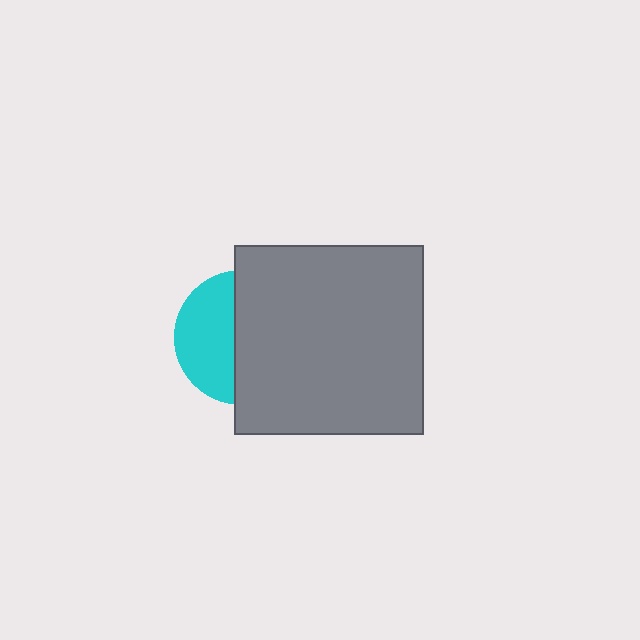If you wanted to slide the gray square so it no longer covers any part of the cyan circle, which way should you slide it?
Slide it right — that is the most direct way to separate the two shapes.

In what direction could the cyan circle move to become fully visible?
The cyan circle could move left. That would shift it out from behind the gray square entirely.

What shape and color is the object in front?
The object in front is a gray square.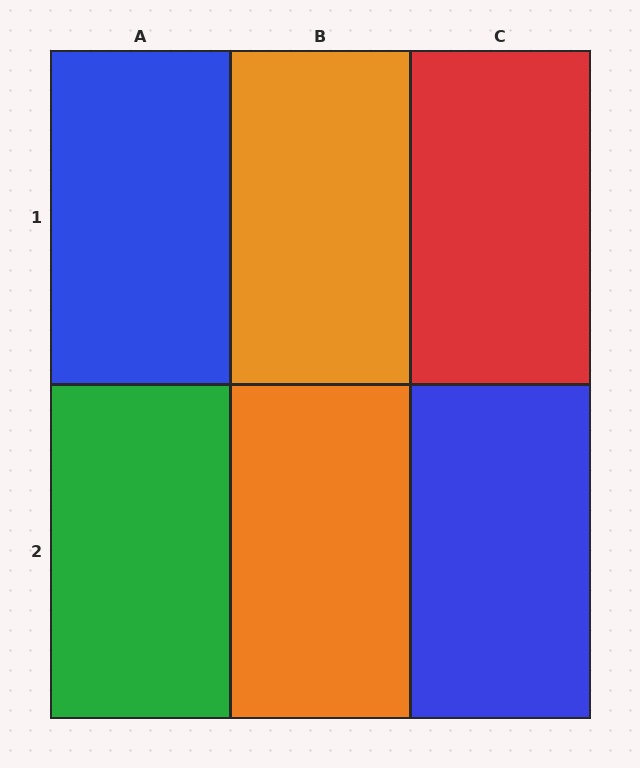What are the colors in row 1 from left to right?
Blue, orange, red.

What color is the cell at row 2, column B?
Orange.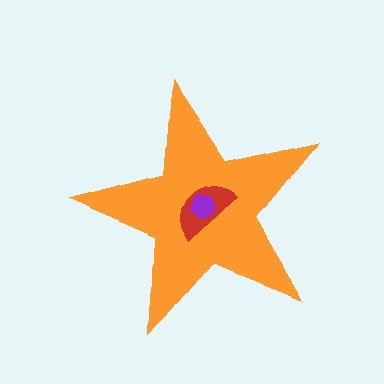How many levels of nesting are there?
3.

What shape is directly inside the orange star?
The red semicircle.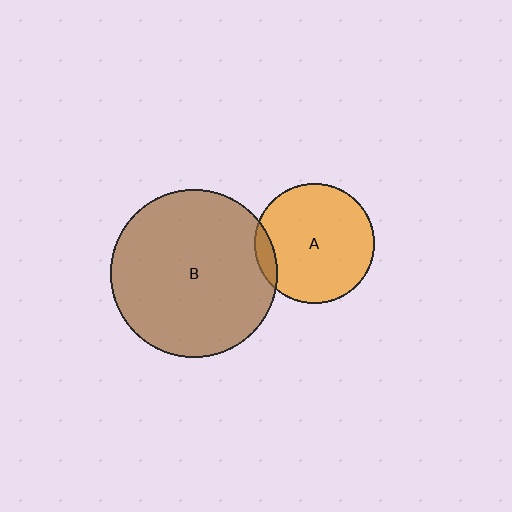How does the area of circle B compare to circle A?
Approximately 1.9 times.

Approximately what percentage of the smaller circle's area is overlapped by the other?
Approximately 10%.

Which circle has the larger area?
Circle B (brown).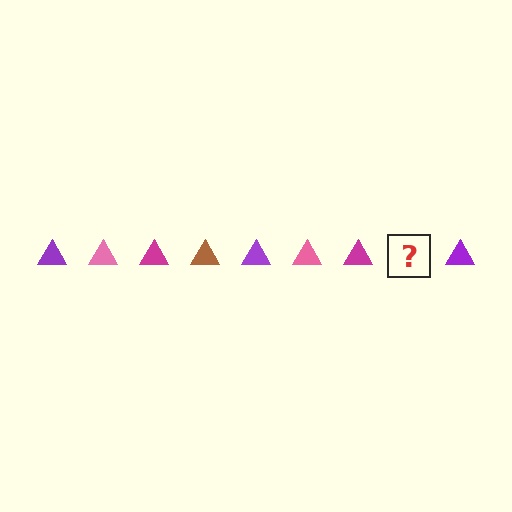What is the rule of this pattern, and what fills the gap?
The rule is that the pattern cycles through purple, pink, magenta, brown triangles. The gap should be filled with a brown triangle.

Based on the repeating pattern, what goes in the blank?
The blank should be a brown triangle.